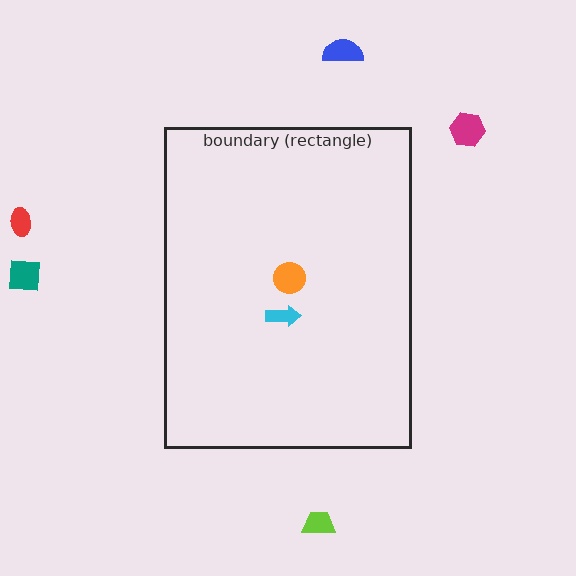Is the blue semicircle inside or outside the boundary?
Outside.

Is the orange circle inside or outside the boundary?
Inside.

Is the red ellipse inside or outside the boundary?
Outside.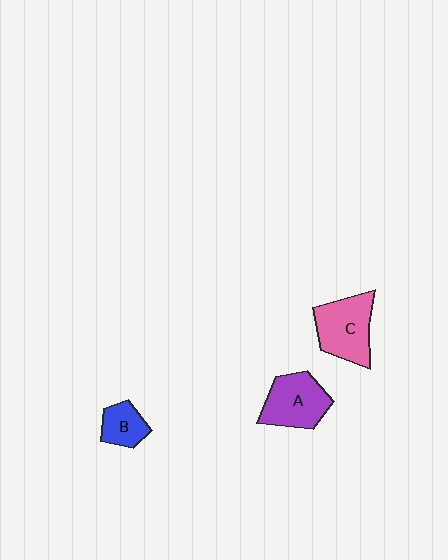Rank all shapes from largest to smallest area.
From largest to smallest: C (pink), A (purple), B (blue).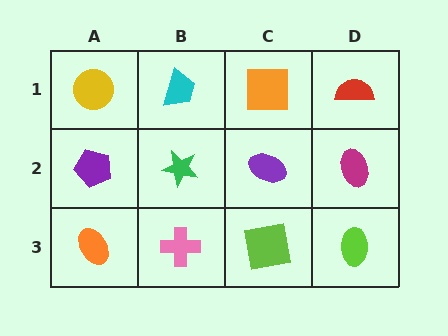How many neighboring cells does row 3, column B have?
3.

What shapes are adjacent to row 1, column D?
A magenta ellipse (row 2, column D), an orange square (row 1, column C).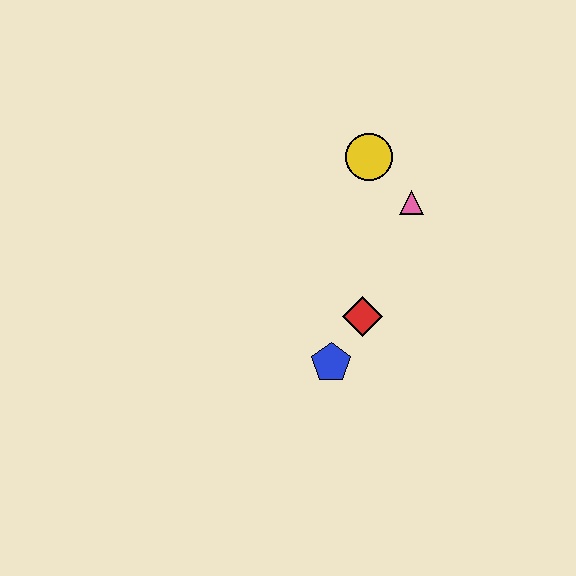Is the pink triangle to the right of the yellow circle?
Yes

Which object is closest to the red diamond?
The blue pentagon is closest to the red diamond.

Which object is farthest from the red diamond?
The yellow circle is farthest from the red diamond.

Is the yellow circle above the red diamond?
Yes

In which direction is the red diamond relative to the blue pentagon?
The red diamond is above the blue pentagon.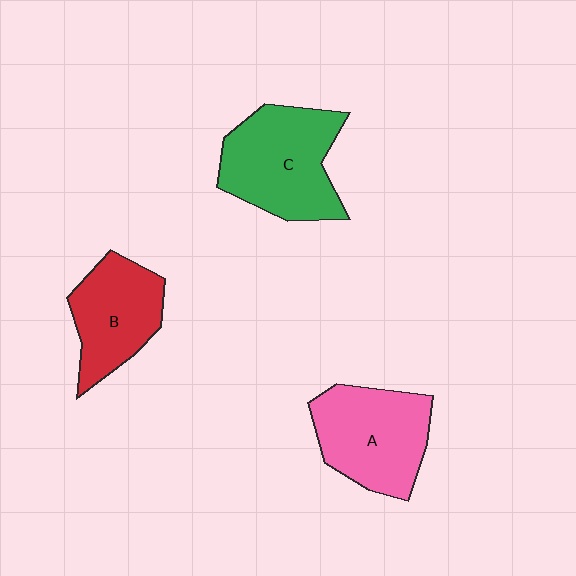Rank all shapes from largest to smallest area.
From largest to smallest: C (green), A (pink), B (red).